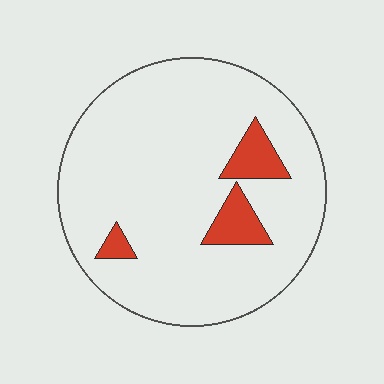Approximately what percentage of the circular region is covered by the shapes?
Approximately 10%.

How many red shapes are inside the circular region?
3.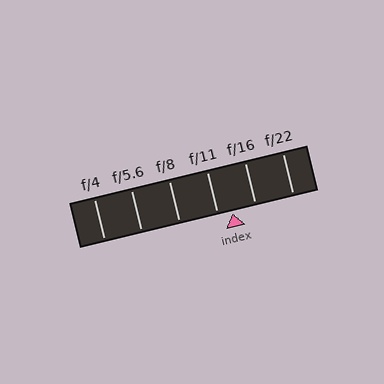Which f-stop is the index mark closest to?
The index mark is closest to f/11.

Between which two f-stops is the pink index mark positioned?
The index mark is between f/11 and f/16.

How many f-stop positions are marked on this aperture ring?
There are 6 f-stop positions marked.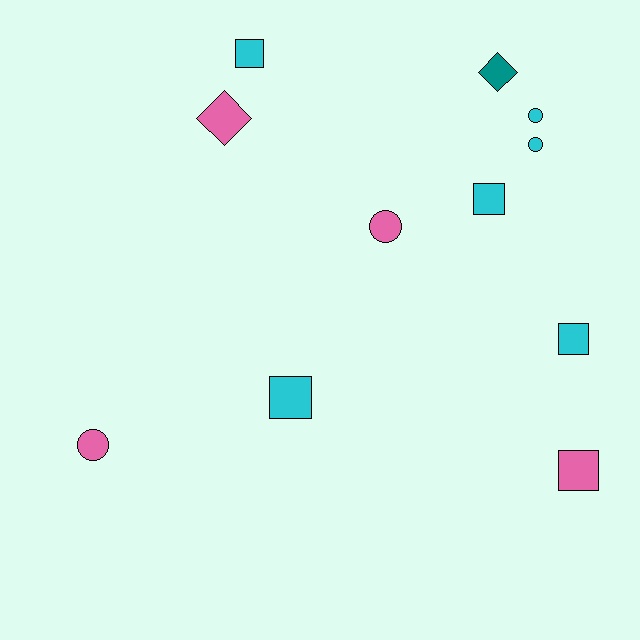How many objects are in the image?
There are 11 objects.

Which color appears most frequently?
Cyan, with 6 objects.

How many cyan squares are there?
There are 4 cyan squares.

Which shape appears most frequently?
Square, with 5 objects.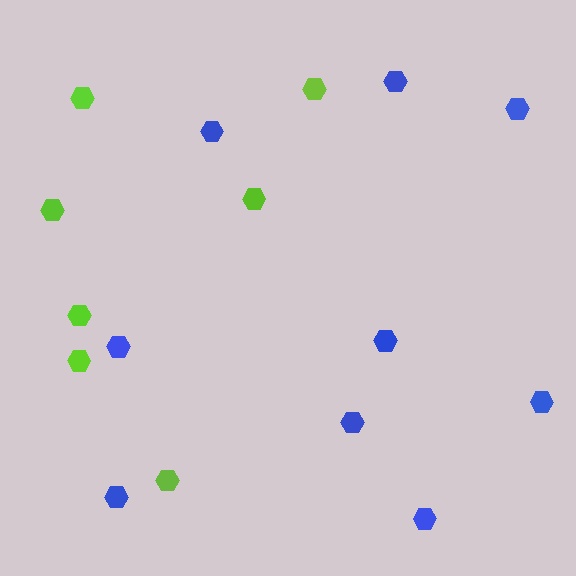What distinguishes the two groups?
There are 2 groups: one group of blue hexagons (9) and one group of lime hexagons (7).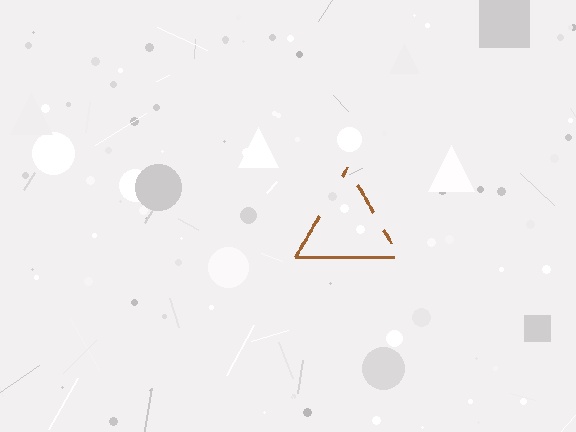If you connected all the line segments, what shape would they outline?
They would outline a triangle.